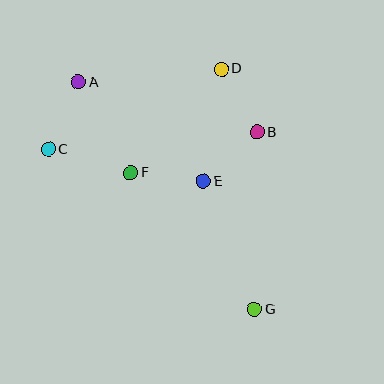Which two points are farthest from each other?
Points A and G are farthest from each other.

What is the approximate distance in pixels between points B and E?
The distance between B and E is approximately 73 pixels.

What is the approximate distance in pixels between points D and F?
The distance between D and F is approximately 138 pixels.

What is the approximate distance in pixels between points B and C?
The distance between B and C is approximately 209 pixels.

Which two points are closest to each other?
Points B and D are closest to each other.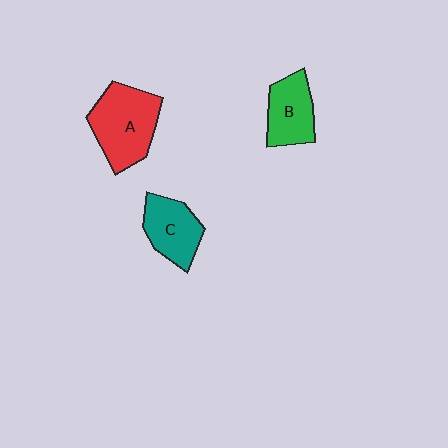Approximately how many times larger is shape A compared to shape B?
Approximately 1.5 times.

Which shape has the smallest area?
Shape B (green).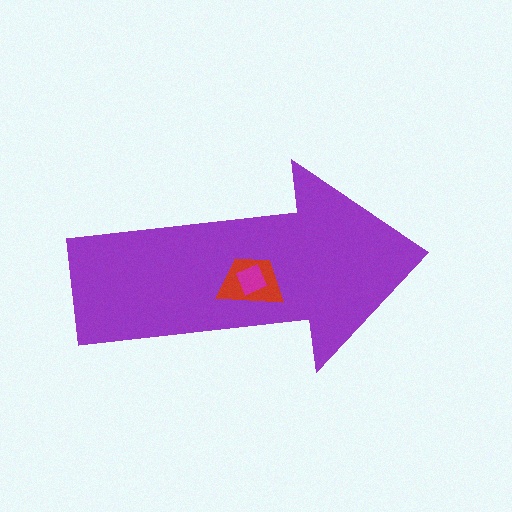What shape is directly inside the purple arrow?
The red trapezoid.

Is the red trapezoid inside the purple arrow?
Yes.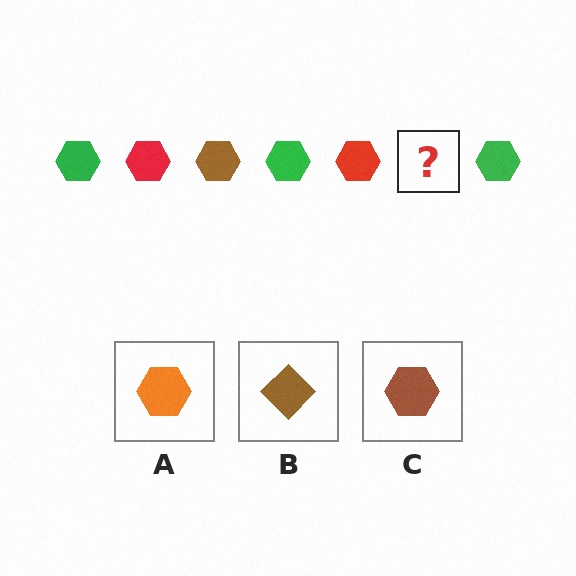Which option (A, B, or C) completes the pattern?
C.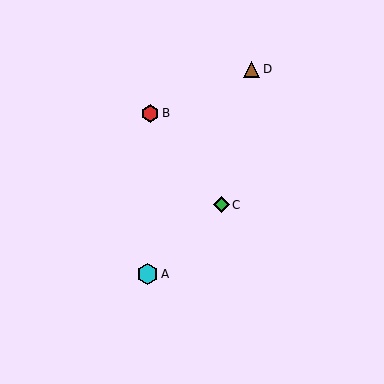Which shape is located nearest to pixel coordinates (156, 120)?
The red hexagon (labeled B) at (150, 113) is nearest to that location.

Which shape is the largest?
The cyan hexagon (labeled A) is the largest.